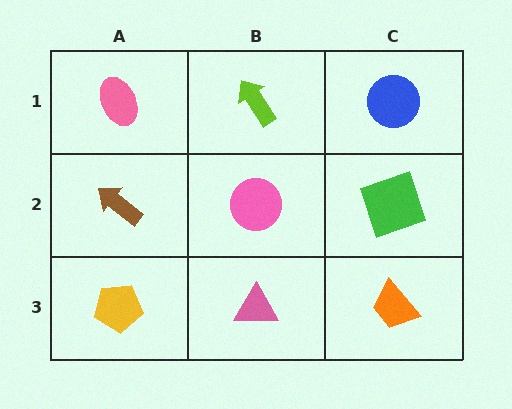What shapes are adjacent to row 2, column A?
A pink ellipse (row 1, column A), a yellow pentagon (row 3, column A), a pink circle (row 2, column B).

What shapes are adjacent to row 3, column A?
A brown arrow (row 2, column A), a pink triangle (row 3, column B).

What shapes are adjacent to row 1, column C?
A green square (row 2, column C), a lime arrow (row 1, column B).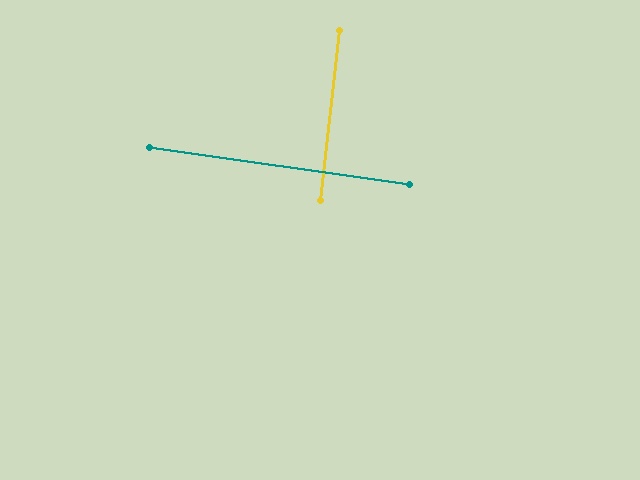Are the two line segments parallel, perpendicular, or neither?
Perpendicular — they meet at approximately 88°.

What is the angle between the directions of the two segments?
Approximately 88 degrees.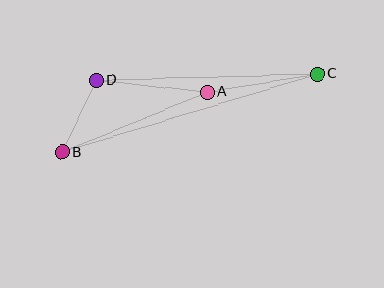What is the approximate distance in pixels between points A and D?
The distance between A and D is approximately 112 pixels.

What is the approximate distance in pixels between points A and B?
The distance between A and B is approximately 157 pixels.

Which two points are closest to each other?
Points B and D are closest to each other.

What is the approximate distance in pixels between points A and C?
The distance between A and C is approximately 111 pixels.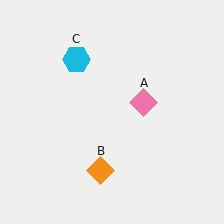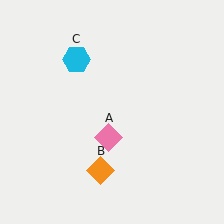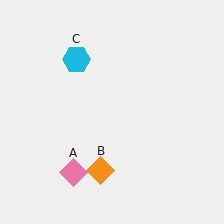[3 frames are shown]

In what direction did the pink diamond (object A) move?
The pink diamond (object A) moved down and to the left.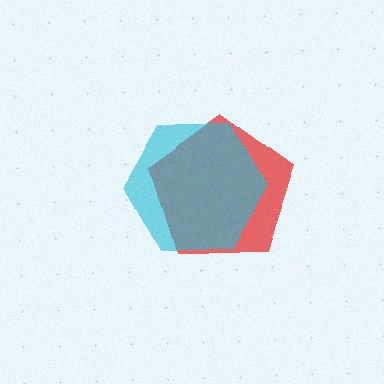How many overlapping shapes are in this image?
There are 2 overlapping shapes in the image.